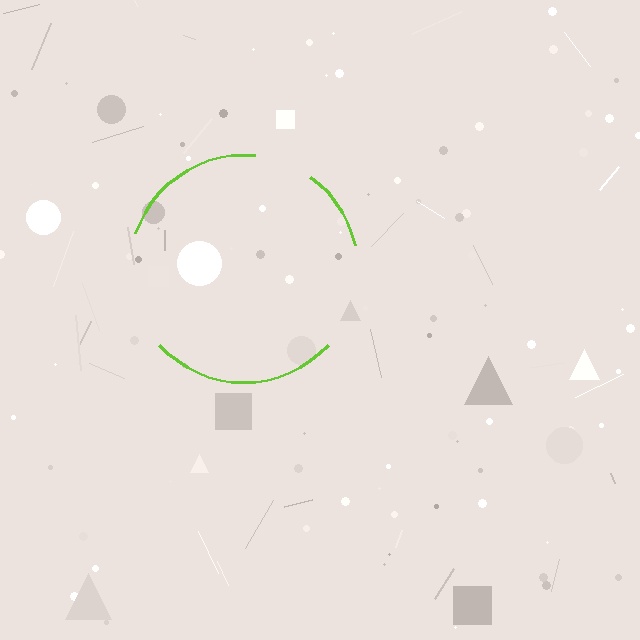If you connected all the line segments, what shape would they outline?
They would outline a circle.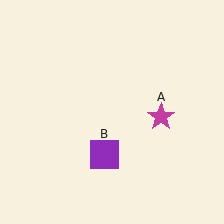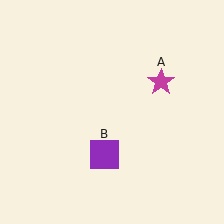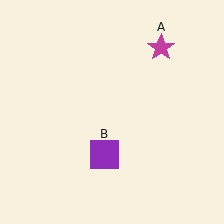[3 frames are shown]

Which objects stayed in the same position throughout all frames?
Purple square (object B) remained stationary.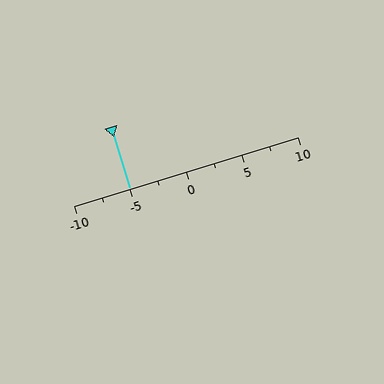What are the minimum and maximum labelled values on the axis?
The axis runs from -10 to 10.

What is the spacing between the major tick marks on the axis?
The major ticks are spaced 5 apart.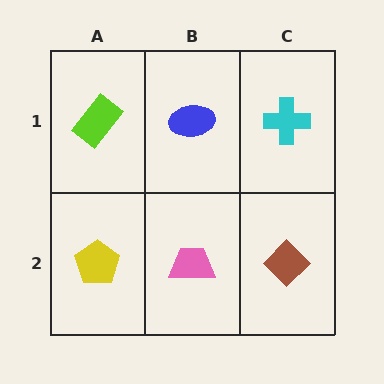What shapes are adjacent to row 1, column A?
A yellow pentagon (row 2, column A), a blue ellipse (row 1, column B).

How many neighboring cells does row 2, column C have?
2.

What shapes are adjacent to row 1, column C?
A brown diamond (row 2, column C), a blue ellipse (row 1, column B).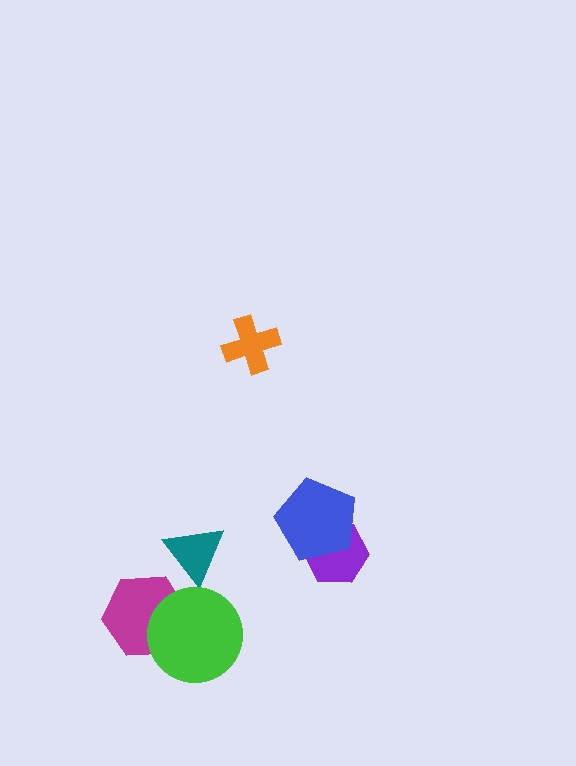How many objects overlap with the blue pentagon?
1 object overlaps with the blue pentagon.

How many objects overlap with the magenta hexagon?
1 object overlaps with the magenta hexagon.